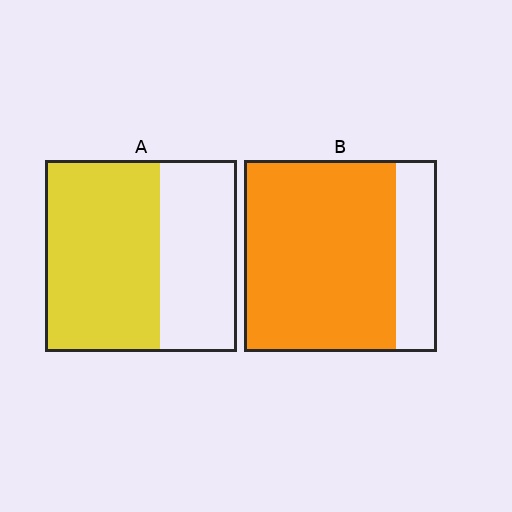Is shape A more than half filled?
Yes.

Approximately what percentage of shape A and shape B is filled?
A is approximately 60% and B is approximately 80%.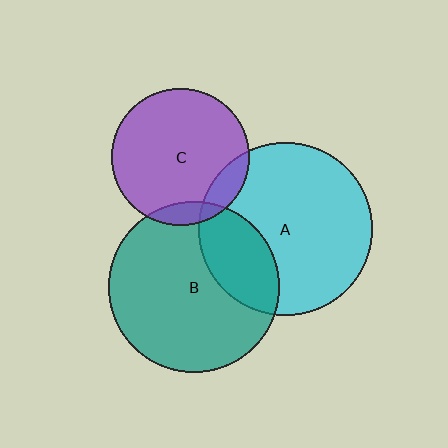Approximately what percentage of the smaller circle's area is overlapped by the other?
Approximately 25%.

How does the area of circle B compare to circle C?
Approximately 1.6 times.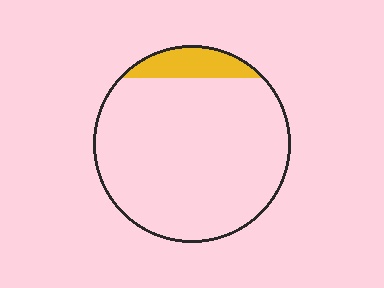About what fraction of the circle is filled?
About one tenth (1/10).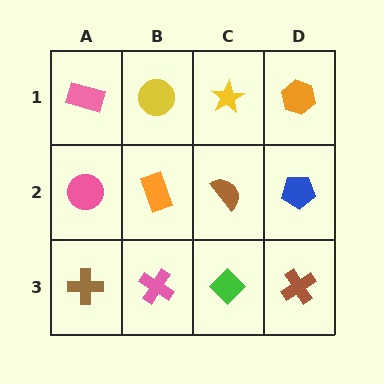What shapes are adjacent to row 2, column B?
A yellow circle (row 1, column B), a pink cross (row 3, column B), a pink circle (row 2, column A), a brown semicircle (row 2, column C).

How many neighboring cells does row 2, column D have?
3.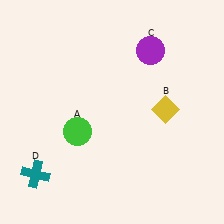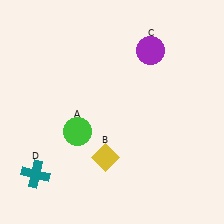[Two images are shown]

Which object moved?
The yellow diamond (B) moved left.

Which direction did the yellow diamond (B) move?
The yellow diamond (B) moved left.